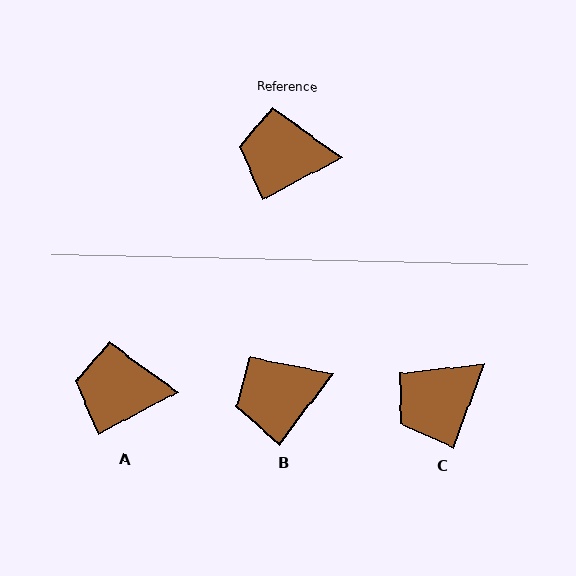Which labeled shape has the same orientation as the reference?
A.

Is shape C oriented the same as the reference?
No, it is off by about 42 degrees.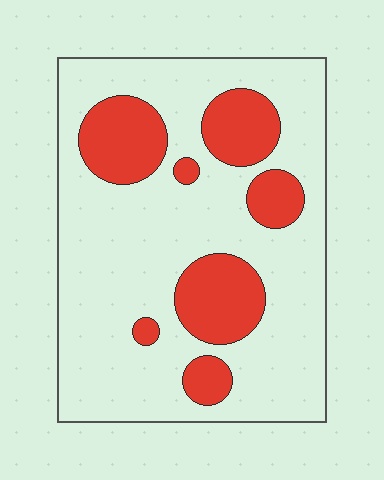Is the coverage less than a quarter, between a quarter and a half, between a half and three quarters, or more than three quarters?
Less than a quarter.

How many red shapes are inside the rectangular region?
7.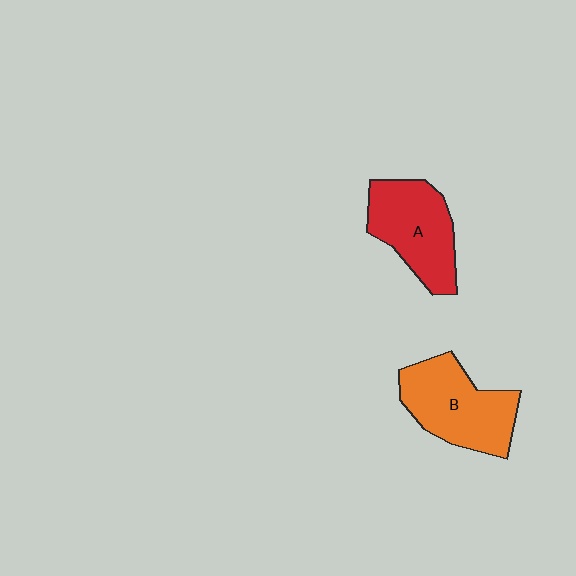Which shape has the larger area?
Shape B (orange).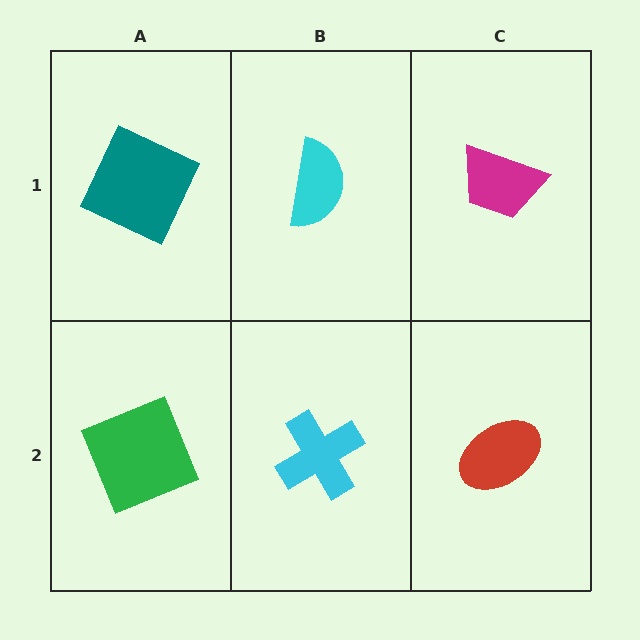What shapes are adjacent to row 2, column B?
A cyan semicircle (row 1, column B), a green square (row 2, column A), a red ellipse (row 2, column C).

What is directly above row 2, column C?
A magenta trapezoid.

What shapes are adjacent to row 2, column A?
A teal square (row 1, column A), a cyan cross (row 2, column B).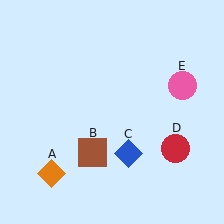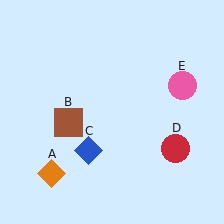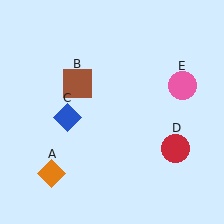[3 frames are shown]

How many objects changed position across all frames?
2 objects changed position: brown square (object B), blue diamond (object C).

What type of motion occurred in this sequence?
The brown square (object B), blue diamond (object C) rotated clockwise around the center of the scene.